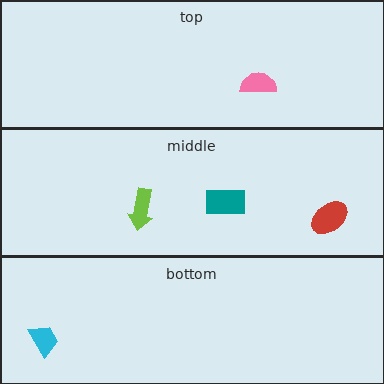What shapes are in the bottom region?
The cyan trapezoid.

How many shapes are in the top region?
1.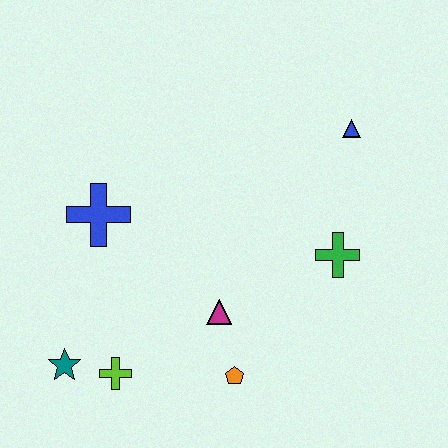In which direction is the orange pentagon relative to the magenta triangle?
The orange pentagon is below the magenta triangle.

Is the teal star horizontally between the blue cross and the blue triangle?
No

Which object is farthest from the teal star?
The blue triangle is farthest from the teal star.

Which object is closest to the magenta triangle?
The orange pentagon is closest to the magenta triangle.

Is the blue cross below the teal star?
No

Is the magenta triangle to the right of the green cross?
No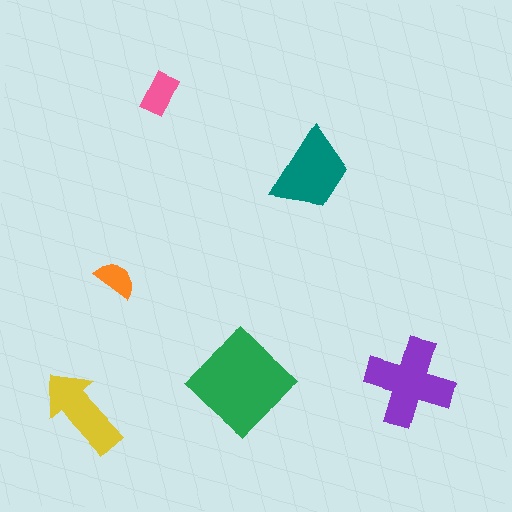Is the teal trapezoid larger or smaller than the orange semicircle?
Larger.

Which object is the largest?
The green diamond.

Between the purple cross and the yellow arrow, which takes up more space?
The purple cross.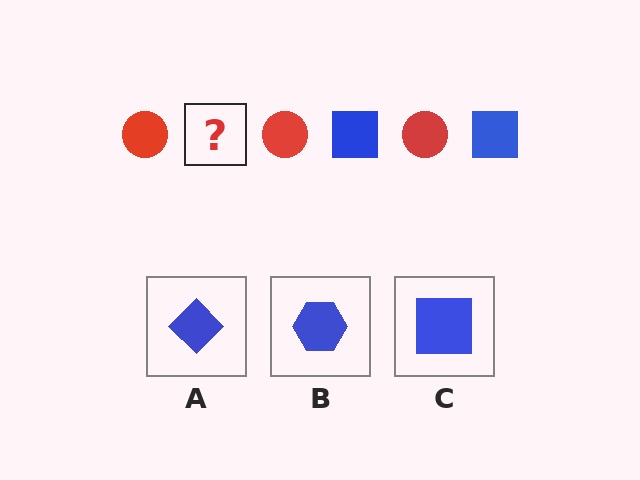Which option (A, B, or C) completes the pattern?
C.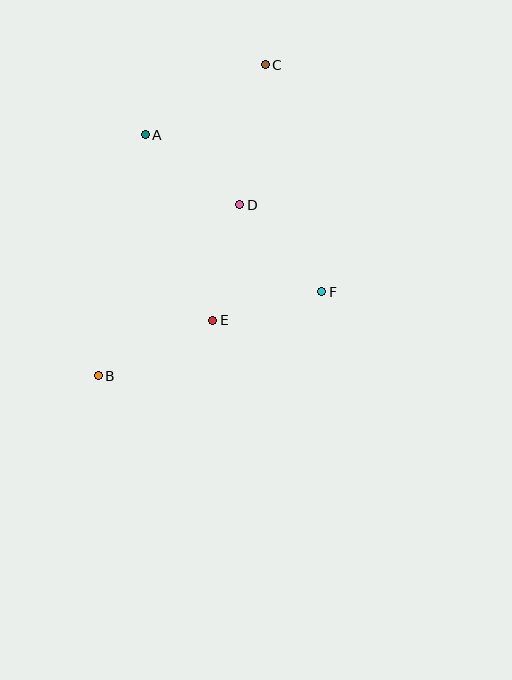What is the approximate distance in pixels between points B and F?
The distance between B and F is approximately 239 pixels.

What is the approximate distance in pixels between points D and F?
The distance between D and F is approximately 120 pixels.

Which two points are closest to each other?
Points E and F are closest to each other.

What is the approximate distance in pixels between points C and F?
The distance between C and F is approximately 234 pixels.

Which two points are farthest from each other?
Points B and C are farthest from each other.